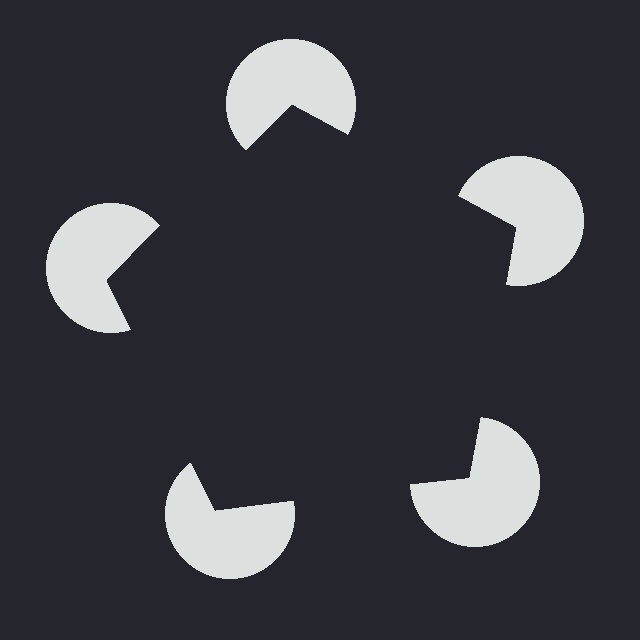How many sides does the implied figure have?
5 sides.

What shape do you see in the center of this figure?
An illusory pentagon — its edges are inferred from the aligned wedge cuts in the pac-man discs, not physically drawn.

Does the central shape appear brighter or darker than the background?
It typically appears slightly darker than the background, even though no actual brightness change is drawn.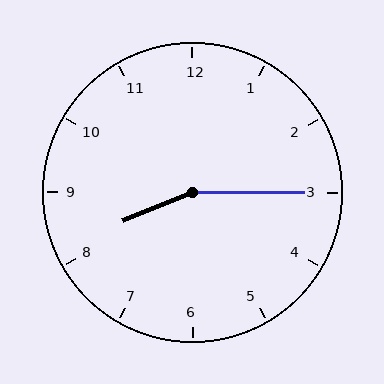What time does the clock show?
8:15.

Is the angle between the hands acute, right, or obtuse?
It is obtuse.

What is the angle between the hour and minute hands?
Approximately 158 degrees.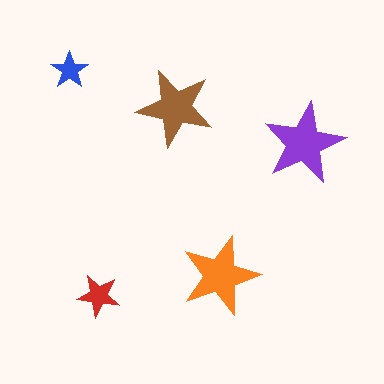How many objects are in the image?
There are 5 objects in the image.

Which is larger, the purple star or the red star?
The purple one.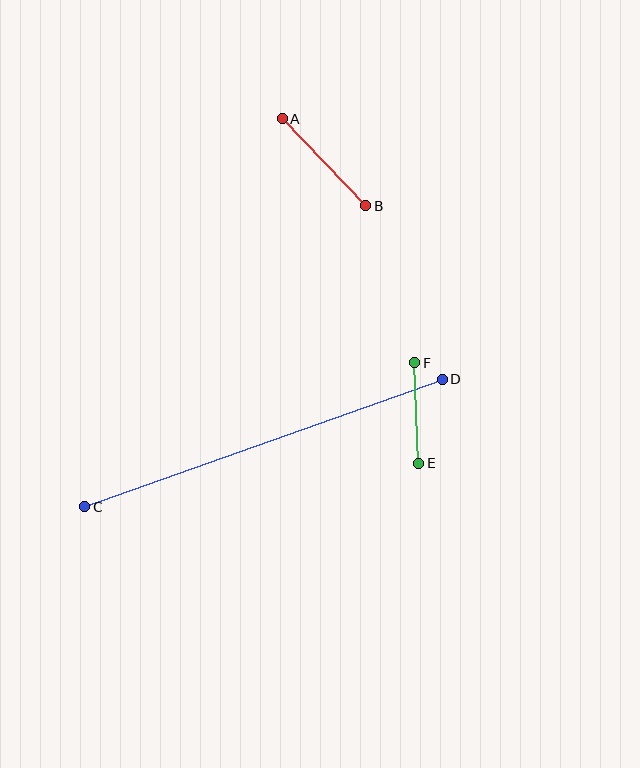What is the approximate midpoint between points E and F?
The midpoint is at approximately (417, 413) pixels.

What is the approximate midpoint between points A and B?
The midpoint is at approximately (324, 162) pixels.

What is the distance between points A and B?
The distance is approximately 120 pixels.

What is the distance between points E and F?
The distance is approximately 101 pixels.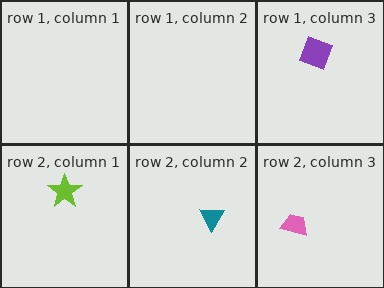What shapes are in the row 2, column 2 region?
The teal triangle.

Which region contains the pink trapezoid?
The row 2, column 3 region.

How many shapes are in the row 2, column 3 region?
1.